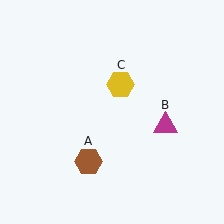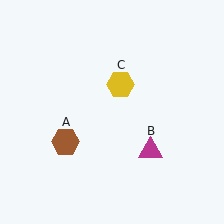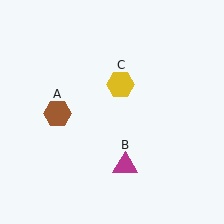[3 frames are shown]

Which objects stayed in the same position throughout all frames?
Yellow hexagon (object C) remained stationary.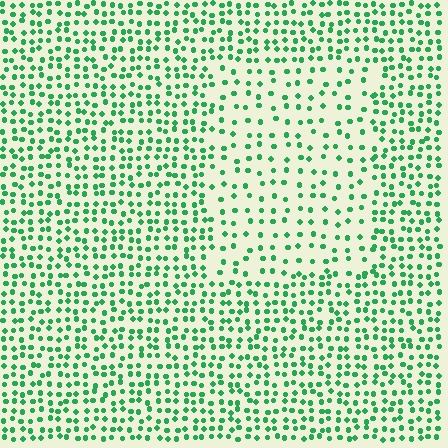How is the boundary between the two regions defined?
The boundary is defined by a change in element density (approximately 2.0x ratio). All elements are the same color, size, and shape.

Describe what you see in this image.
The image contains small green elements arranged at two different densities. A rectangle-shaped region is visible where the elements are less densely packed than the surrounding area.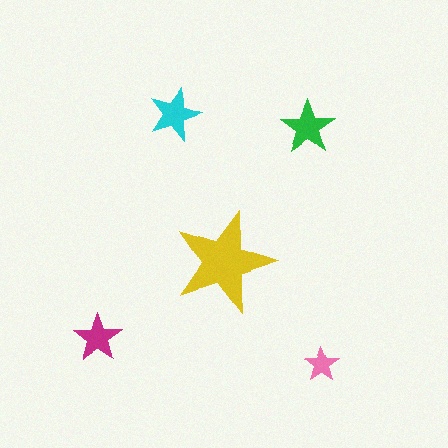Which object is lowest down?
The pink star is bottommost.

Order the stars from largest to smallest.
the yellow one, the green one, the cyan one, the magenta one, the pink one.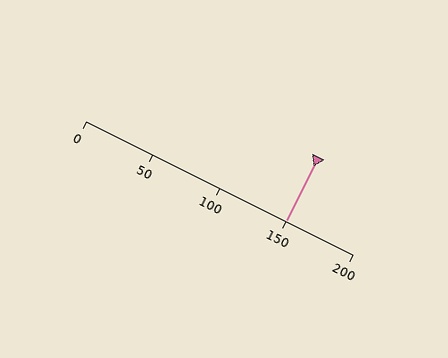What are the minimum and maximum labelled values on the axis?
The axis runs from 0 to 200.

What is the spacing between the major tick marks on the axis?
The major ticks are spaced 50 apart.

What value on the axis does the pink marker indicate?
The marker indicates approximately 150.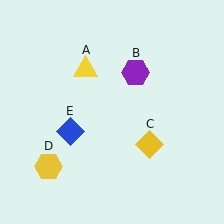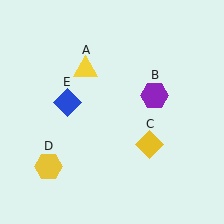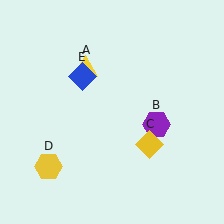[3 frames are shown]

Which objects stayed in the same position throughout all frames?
Yellow triangle (object A) and yellow diamond (object C) and yellow hexagon (object D) remained stationary.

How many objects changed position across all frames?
2 objects changed position: purple hexagon (object B), blue diamond (object E).